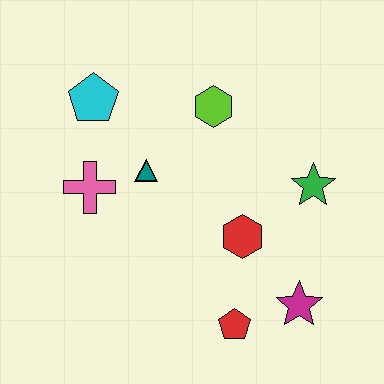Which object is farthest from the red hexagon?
The cyan pentagon is farthest from the red hexagon.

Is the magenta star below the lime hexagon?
Yes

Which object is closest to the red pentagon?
The magenta star is closest to the red pentagon.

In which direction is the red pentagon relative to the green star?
The red pentagon is below the green star.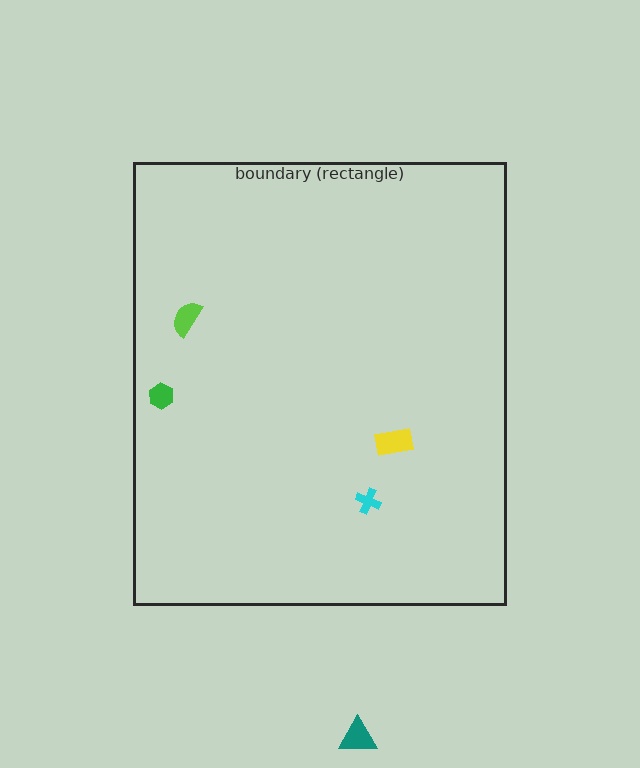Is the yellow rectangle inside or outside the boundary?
Inside.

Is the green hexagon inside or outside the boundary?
Inside.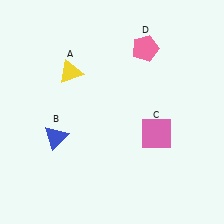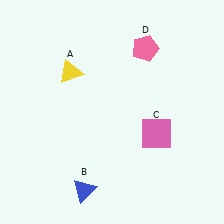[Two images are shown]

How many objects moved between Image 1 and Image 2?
1 object moved between the two images.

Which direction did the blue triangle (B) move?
The blue triangle (B) moved down.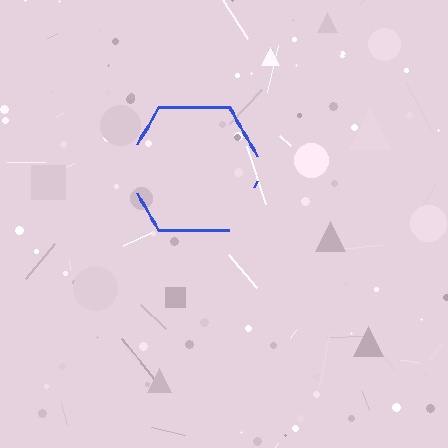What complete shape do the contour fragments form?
The contour fragments form a hexagon.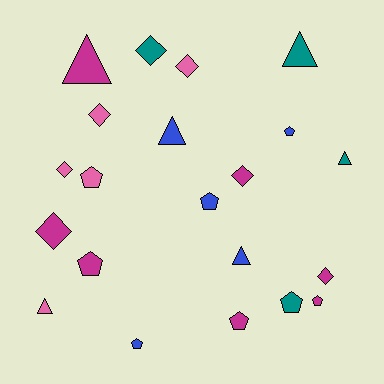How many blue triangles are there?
There are 2 blue triangles.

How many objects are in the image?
There are 21 objects.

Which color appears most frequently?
Magenta, with 7 objects.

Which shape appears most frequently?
Pentagon, with 8 objects.